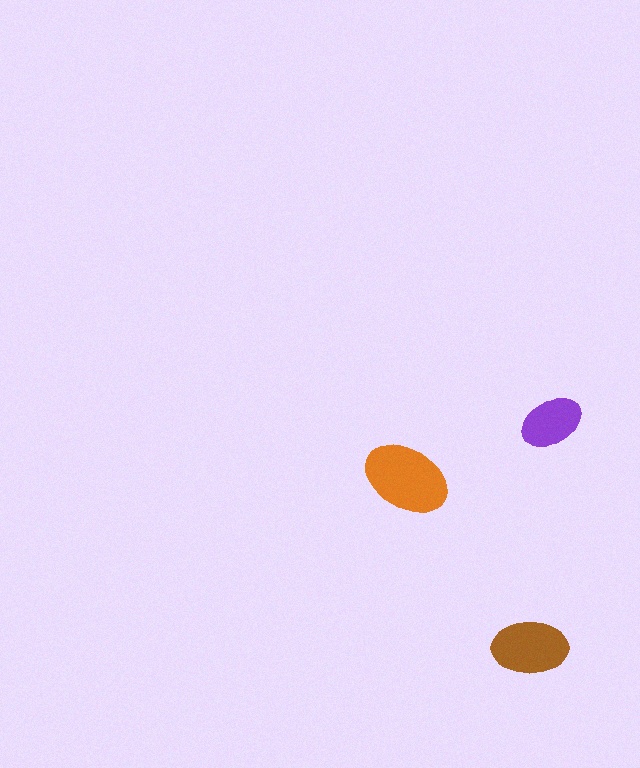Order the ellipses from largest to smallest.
the orange one, the brown one, the purple one.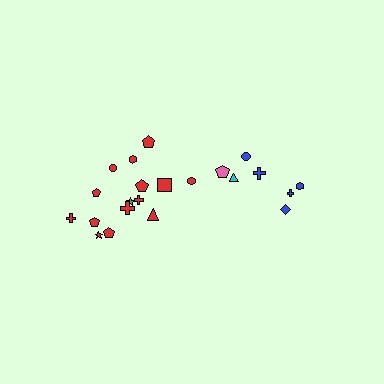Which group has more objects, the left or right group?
The left group.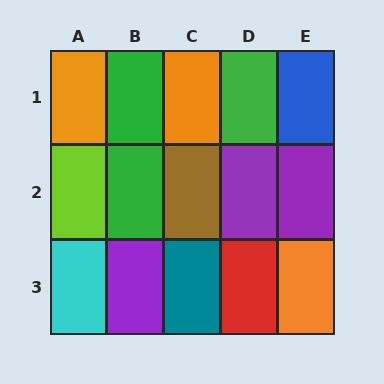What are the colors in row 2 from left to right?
Lime, green, brown, purple, purple.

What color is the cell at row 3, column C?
Teal.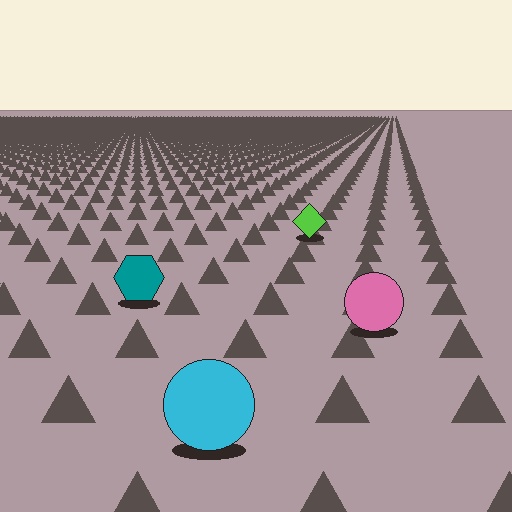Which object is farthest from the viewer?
The lime diamond is farthest from the viewer. It appears smaller and the ground texture around it is denser.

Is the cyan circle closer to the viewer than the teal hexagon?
Yes. The cyan circle is closer — you can tell from the texture gradient: the ground texture is coarser near it.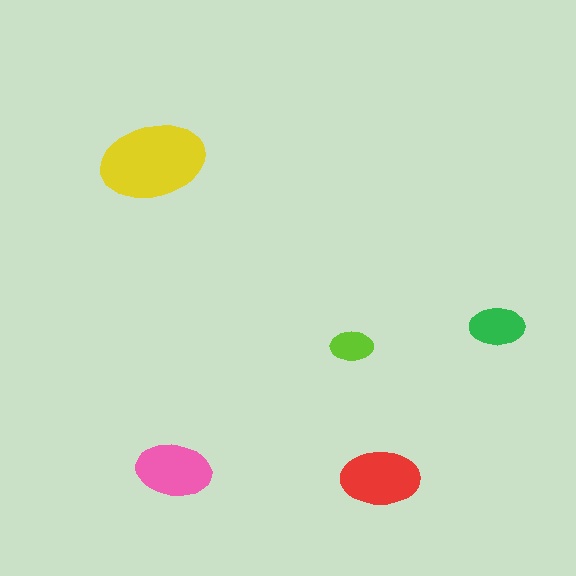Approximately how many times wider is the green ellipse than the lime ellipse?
About 1.5 times wider.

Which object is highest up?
The yellow ellipse is topmost.